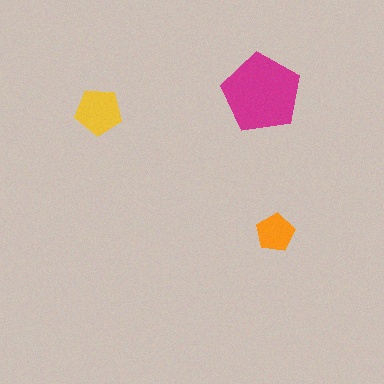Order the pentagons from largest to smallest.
the magenta one, the yellow one, the orange one.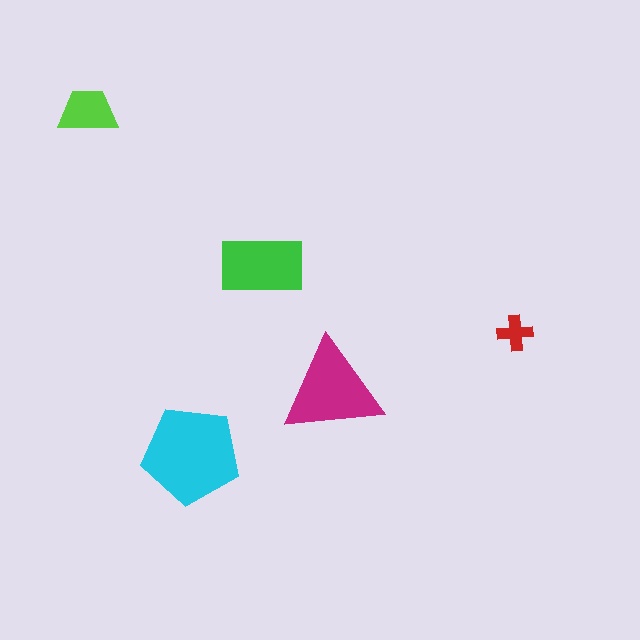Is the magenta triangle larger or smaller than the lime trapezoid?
Larger.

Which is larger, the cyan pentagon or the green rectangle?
The cyan pentagon.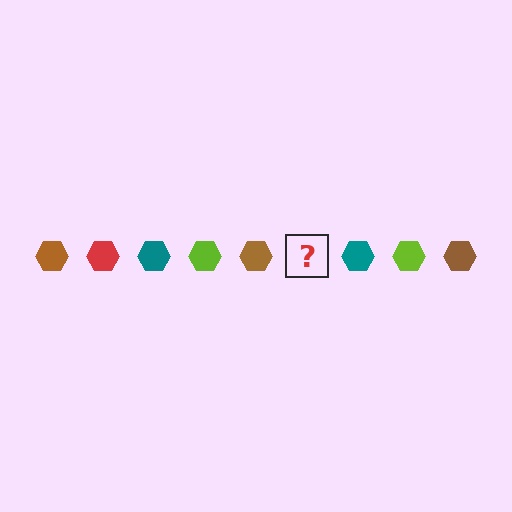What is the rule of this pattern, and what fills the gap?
The rule is that the pattern cycles through brown, red, teal, lime hexagons. The gap should be filled with a red hexagon.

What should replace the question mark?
The question mark should be replaced with a red hexagon.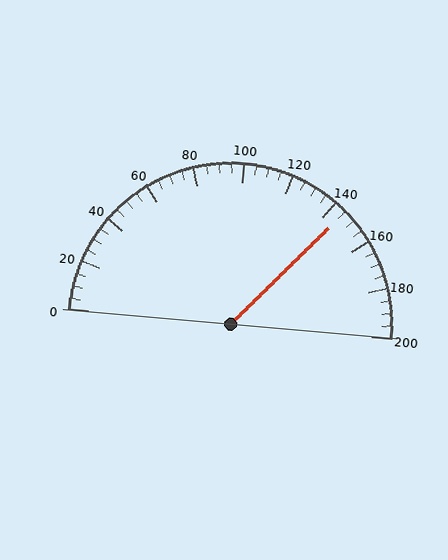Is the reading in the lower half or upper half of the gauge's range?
The reading is in the upper half of the range (0 to 200).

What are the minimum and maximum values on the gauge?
The gauge ranges from 0 to 200.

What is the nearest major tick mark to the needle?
The nearest major tick mark is 140.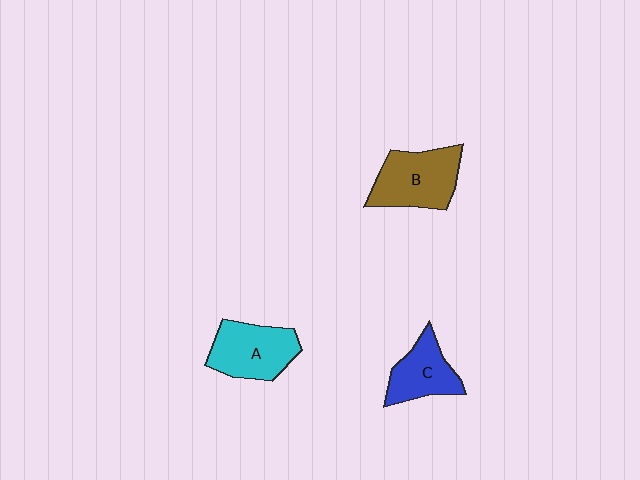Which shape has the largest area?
Shape B (brown).